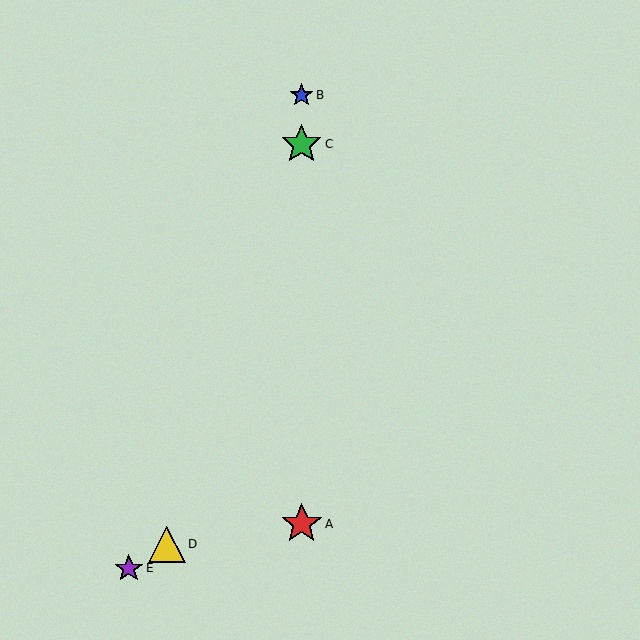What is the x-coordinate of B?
Object B is at x≈302.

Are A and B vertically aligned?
Yes, both are at x≈302.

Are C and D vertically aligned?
No, C is at x≈302 and D is at x≈167.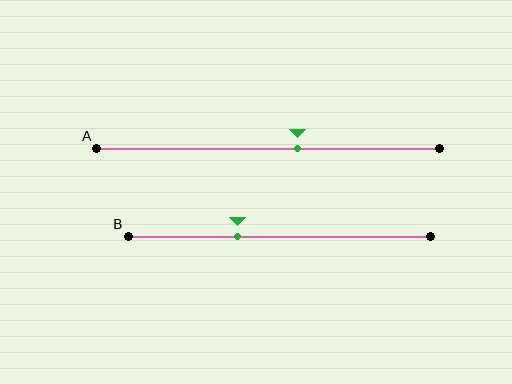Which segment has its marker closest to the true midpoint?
Segment A has its marker closest to the true midpoint.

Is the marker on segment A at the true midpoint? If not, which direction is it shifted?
No, the marker on segment A is shifted to the right by about 8% of the segment length.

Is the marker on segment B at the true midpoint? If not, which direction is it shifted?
No, the marker on segment B is shifted to the left by about 14% of the segment length.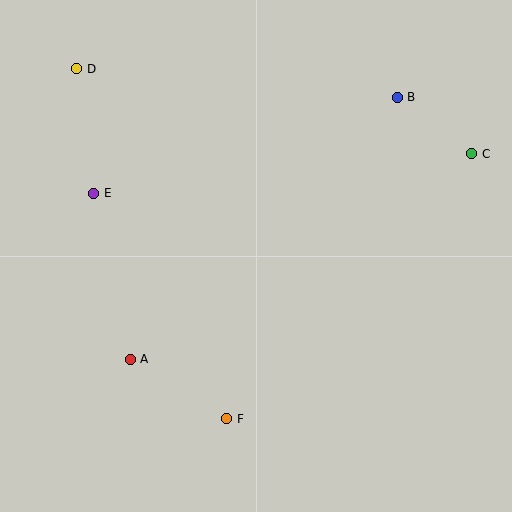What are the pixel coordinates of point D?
Point D is at (77, 69).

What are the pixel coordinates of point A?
Point A is at (130, 359).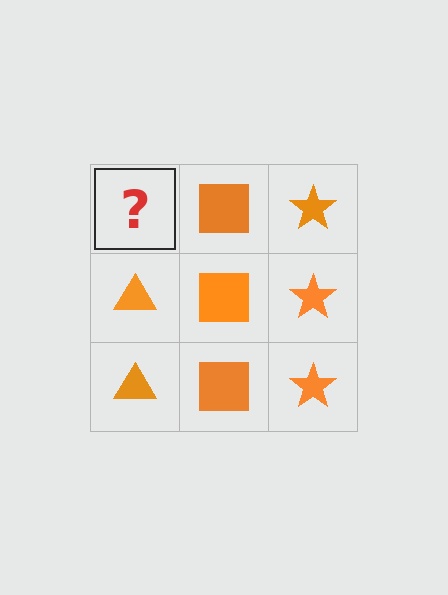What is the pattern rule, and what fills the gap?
The rule is that each column has a consistent shape. The gap should be filled with an orange triangle.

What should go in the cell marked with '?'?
The missing cell should contain an orange triangle.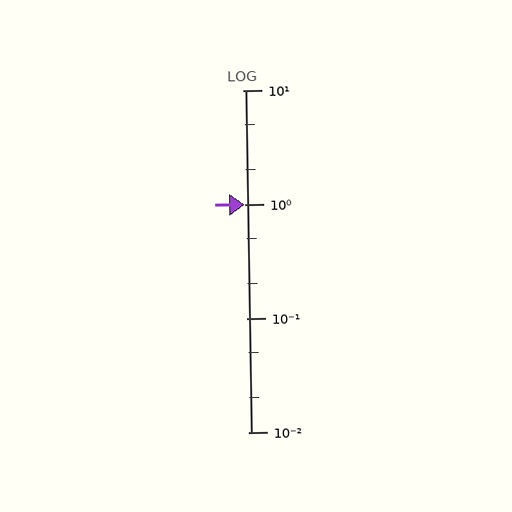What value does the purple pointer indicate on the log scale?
The pointer indicates approximately 1.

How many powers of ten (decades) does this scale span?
The scale spans 3 decades, from 0.01 to 10.